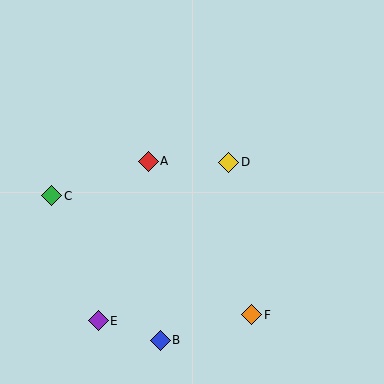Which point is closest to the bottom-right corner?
Point F is closest to the bottom-right corner.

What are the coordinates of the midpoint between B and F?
The midpoint between B and F is at (206, 327).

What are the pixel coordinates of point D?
Point D is at (229, 162).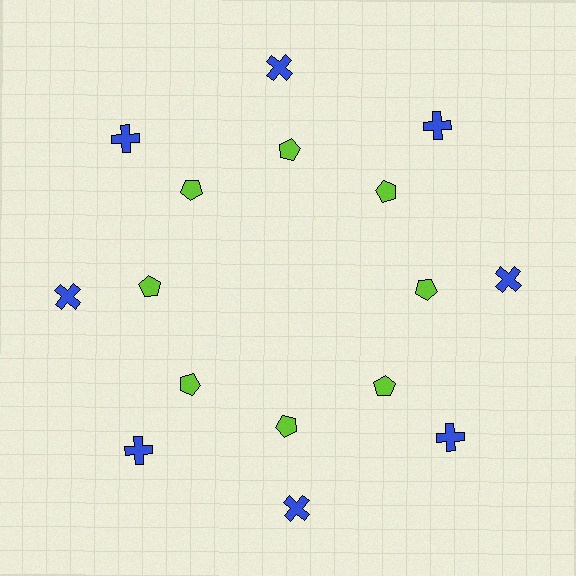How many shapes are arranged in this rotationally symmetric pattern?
There are 16 shapes, arranged in 8 groups of 2.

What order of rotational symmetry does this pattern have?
This pattern has 8-fold rotational symmetry.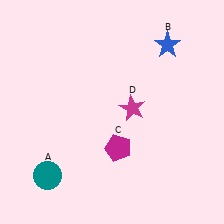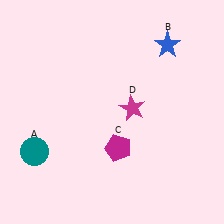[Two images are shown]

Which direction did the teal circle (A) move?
The teal circle (A) moved up.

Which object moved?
The teal circle (A) moved up.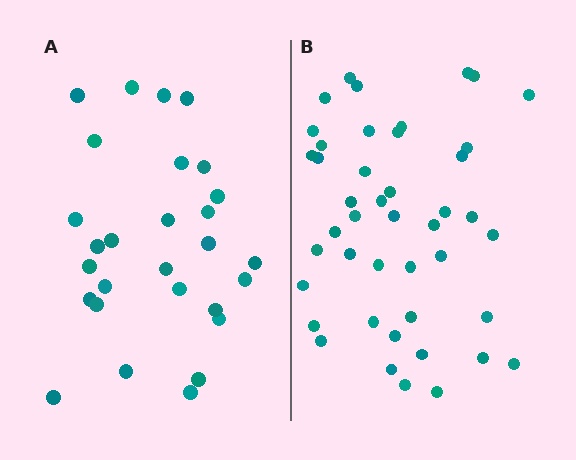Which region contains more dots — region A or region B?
Region B (the right region) has more dots.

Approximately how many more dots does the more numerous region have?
Region B has approximately 15 more dots than region A.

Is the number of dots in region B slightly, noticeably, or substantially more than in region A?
Region B has substantially more. The ratio is roughly 1.6 to 1.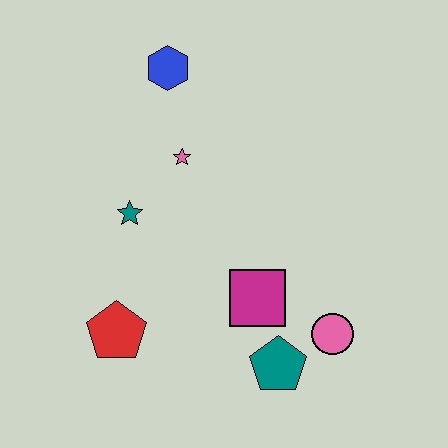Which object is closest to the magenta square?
The teal pentagon is closest to the magenta square.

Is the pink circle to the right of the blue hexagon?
Yes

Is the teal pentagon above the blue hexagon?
No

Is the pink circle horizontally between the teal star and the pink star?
No